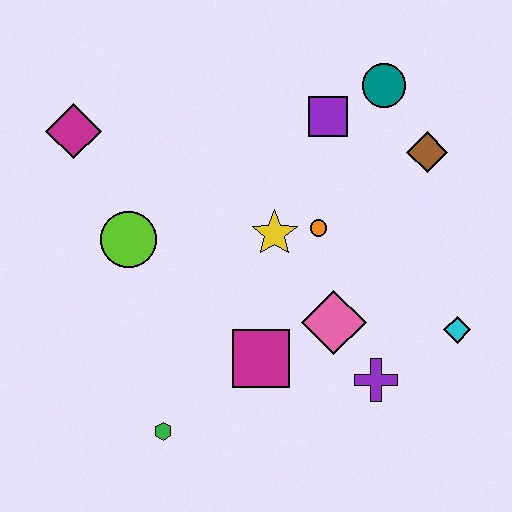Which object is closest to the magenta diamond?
The lime circle is closest to the magenta diamond.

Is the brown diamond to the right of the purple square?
Yes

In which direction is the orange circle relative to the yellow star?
The orange circle is to the right of the yellow star.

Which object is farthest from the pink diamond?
The magenta diamond is farthest from the pink diamond.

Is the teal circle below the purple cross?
No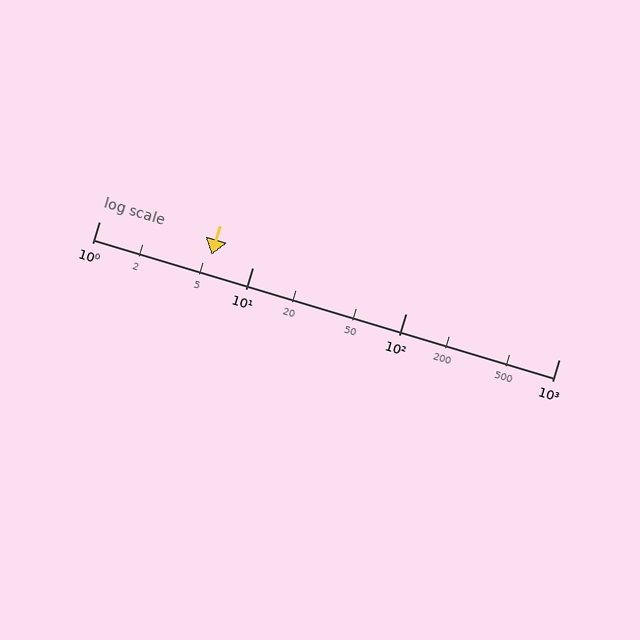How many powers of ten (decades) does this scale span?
The scale spans 3 decades, from 1 to 1000.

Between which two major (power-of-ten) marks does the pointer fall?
The pointer is between 1 and 10.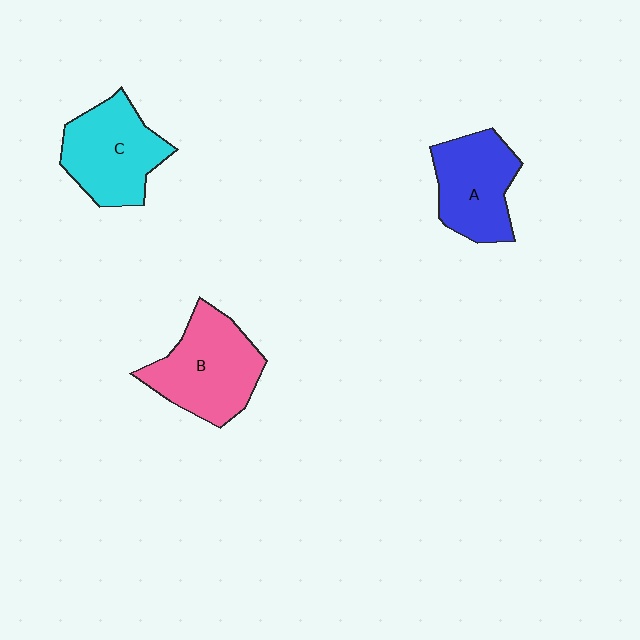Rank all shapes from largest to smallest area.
From largest to smallest: B (pink), C (cyan), A (blue).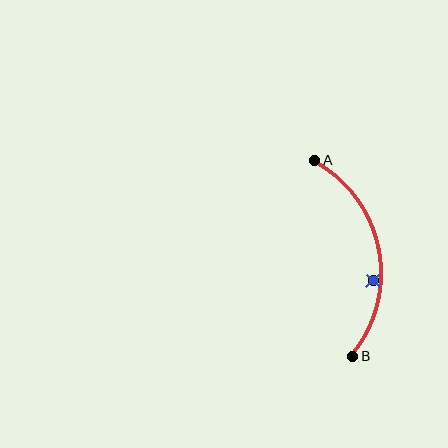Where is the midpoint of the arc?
The arc midpoint is the point on the curve farthest from the straight line joining A and B. It sits to the right of that line.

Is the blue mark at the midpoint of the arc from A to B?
No — the blue mark does not lie on the arc at all. It sits slightly inside the curve.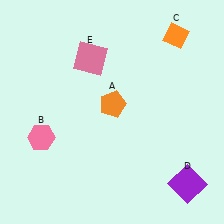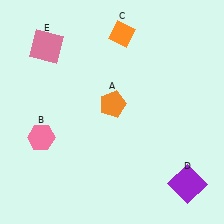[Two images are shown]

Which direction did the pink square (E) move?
The pink square (E) moved left.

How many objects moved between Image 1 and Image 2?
2 objects moved between the two images.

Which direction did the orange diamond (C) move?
The orange diamond (C) moved left.